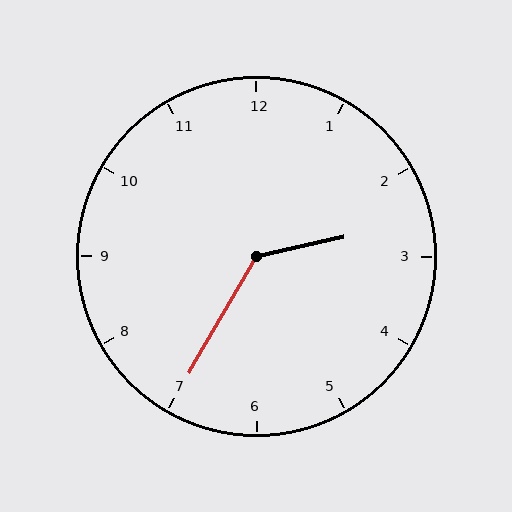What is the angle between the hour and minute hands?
Approximately 132 degrees.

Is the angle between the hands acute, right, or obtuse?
It is obtuse.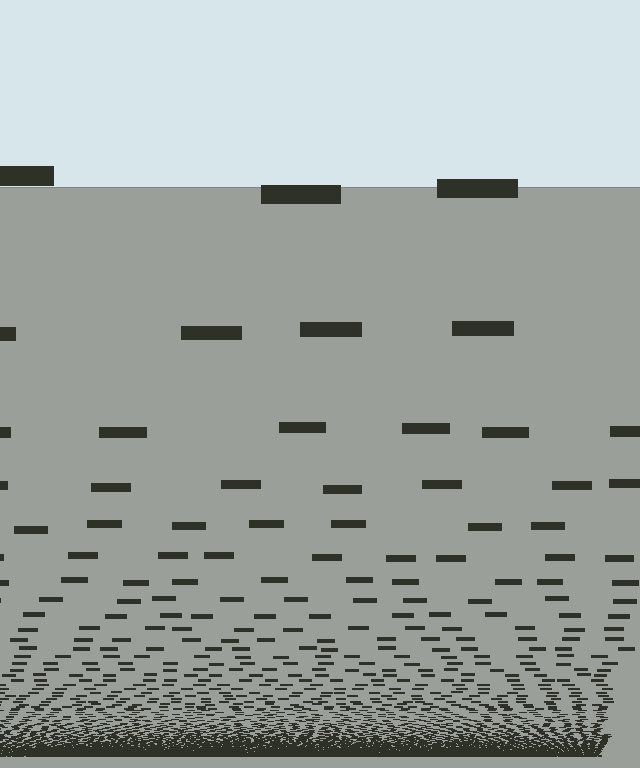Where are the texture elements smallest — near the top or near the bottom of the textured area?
Near the bottom.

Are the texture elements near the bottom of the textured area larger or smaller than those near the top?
Smaller. The gradient is inverted — elements near the bottom are smaller and denser.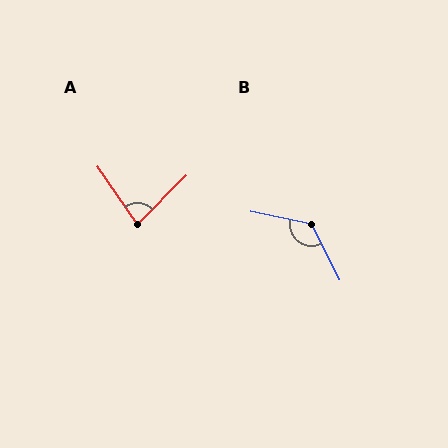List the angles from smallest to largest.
A (80°), B (129°).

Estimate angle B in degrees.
Approximately 129 degrees.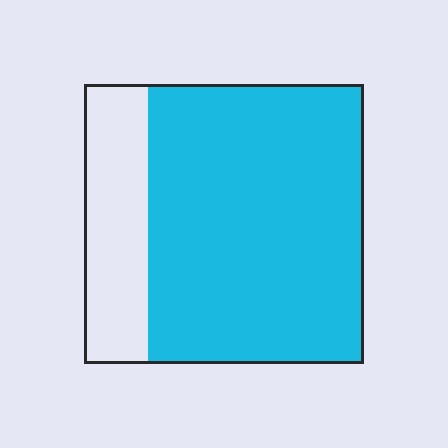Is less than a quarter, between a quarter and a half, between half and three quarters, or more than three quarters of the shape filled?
More than three quarters.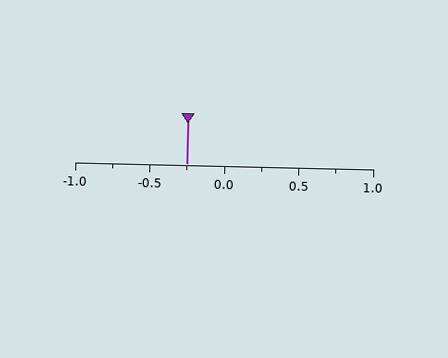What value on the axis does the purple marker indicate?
The marker indicates approximately -0.25.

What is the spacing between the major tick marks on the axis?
The major ticks are spaced 0.5 apart.